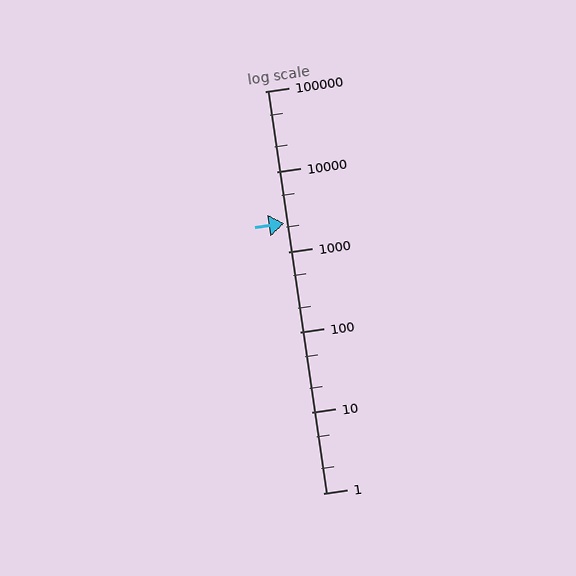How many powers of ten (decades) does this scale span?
The scale spans 5 decades, from 1 to 100000.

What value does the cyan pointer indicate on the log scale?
The pointer indicates approximately 2300.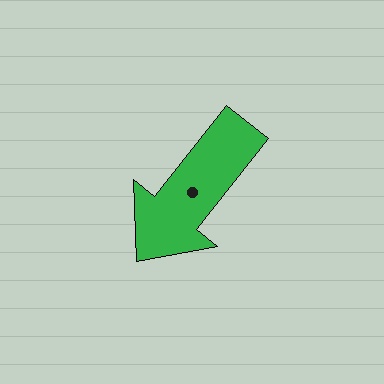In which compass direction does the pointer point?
Southwest.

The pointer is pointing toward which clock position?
Roughly 7 o'clock.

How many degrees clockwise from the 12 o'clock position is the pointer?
Approximately 218 degrees.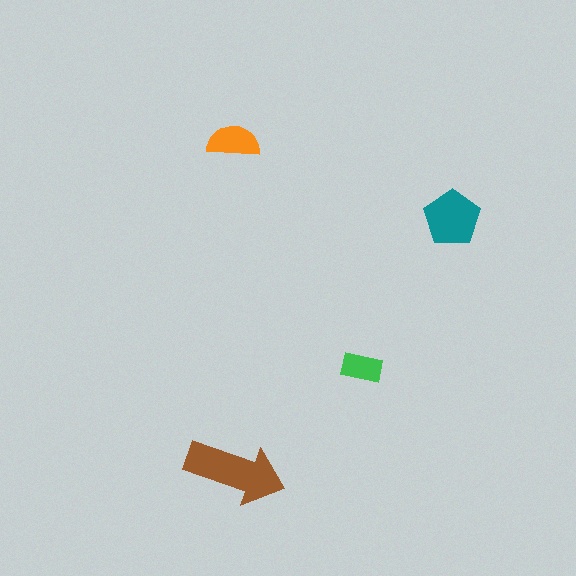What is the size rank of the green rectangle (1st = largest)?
4th.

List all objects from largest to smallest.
The brown arrow, the teal pentagon, the orange semicircle, the green rectangle.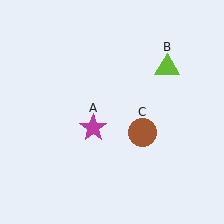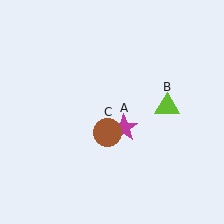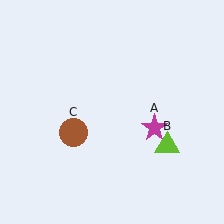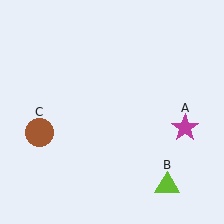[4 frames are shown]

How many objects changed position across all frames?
3 objects changed position: magenta star (object A), lime triangle (object B), brown circle (object C).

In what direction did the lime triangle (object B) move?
The lime triangle (object B) moved down.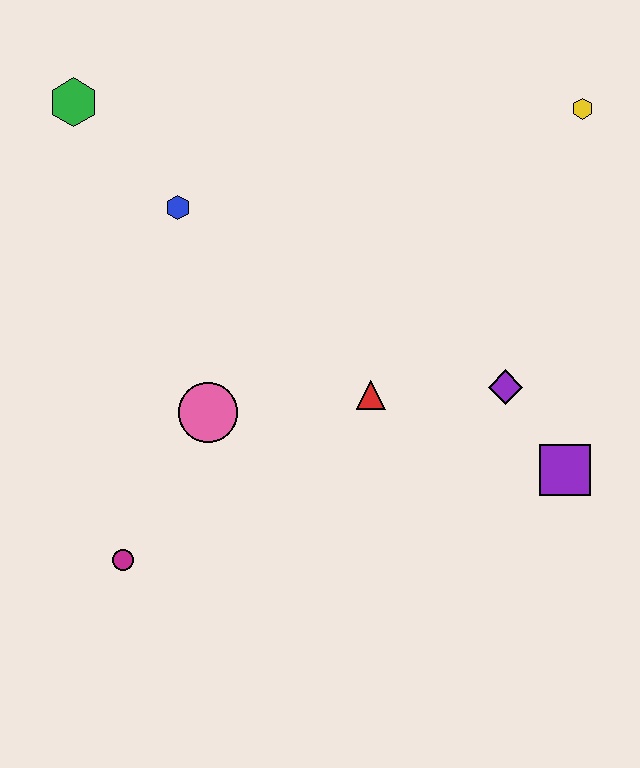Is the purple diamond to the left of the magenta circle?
No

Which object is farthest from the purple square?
The green hexagon is farthest from the purple square.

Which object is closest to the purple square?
The purple diamond is closest to the purple square.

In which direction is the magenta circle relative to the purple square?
The magenta circle is to the left of the purple square.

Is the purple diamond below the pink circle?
No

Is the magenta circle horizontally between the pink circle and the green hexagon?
Yes